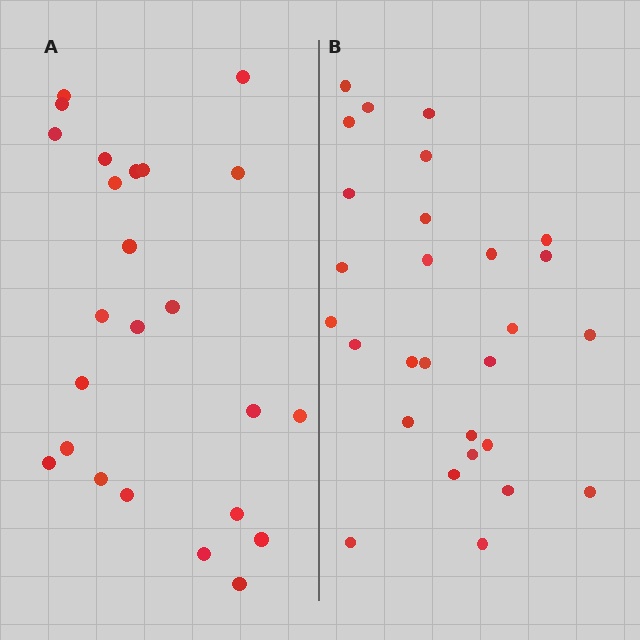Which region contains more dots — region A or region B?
Region B (the right region) has more dots.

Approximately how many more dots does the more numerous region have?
Region B has about 4 more dots than region A.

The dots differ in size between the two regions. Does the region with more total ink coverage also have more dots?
No. Region A has more total ink coverage because its dots are larger, but region B actually contains more individual dots. Total area can be misleading — the number of items is what matters here.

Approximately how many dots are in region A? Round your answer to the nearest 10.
About 20 dots. (The exact count is 24, which rounds to 20.)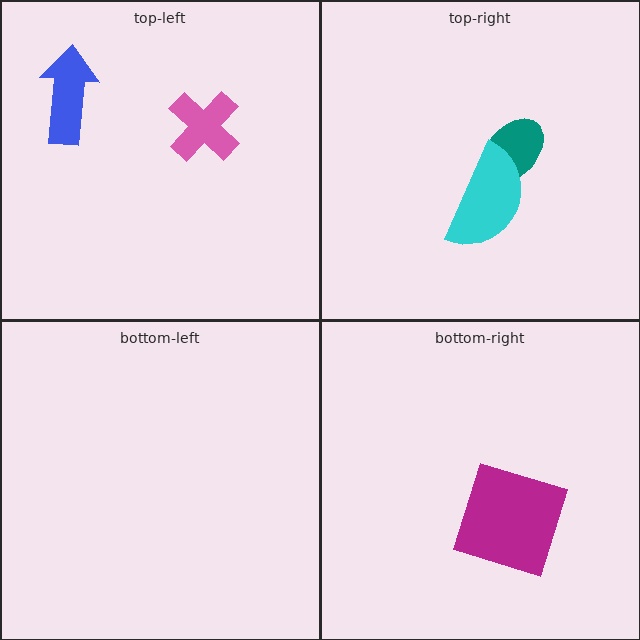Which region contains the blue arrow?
The top-left region.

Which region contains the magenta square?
The bottom-right region.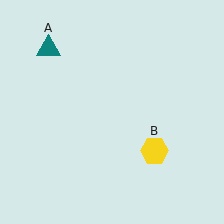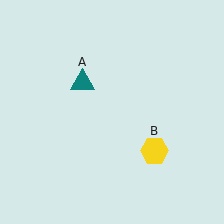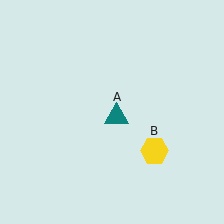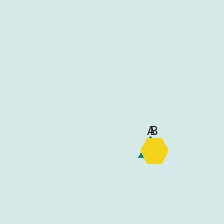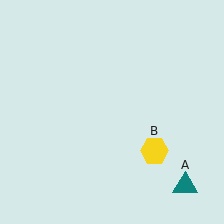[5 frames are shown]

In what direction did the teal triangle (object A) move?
The teal triangle (object A) moved down and to the right.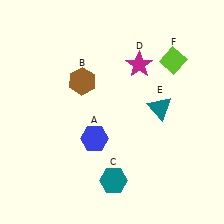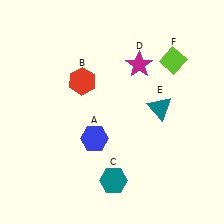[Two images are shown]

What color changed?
The hexagon (B) changed from brown in Image 1 to red in Image 2.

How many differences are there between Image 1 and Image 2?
There is 1 difference between the two images.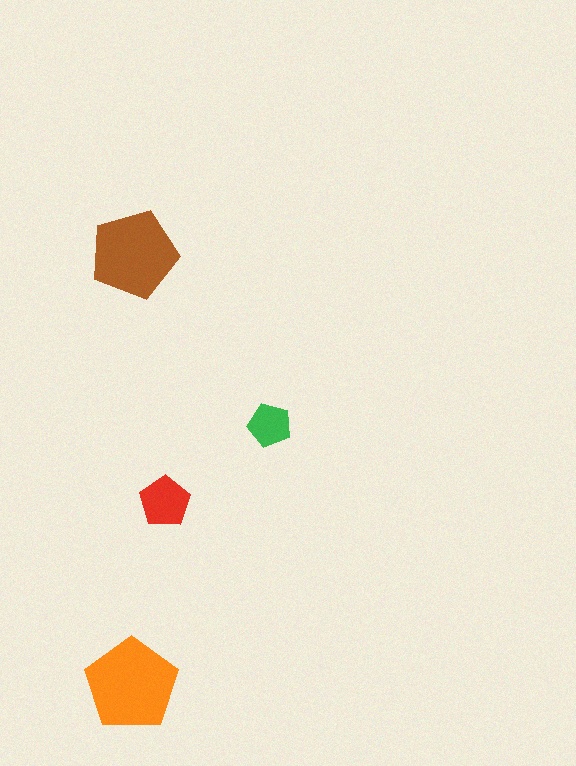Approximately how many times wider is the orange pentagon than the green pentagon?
About 2 times wider.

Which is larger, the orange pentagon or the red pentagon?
The orange one.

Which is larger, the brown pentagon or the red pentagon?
The brown one.